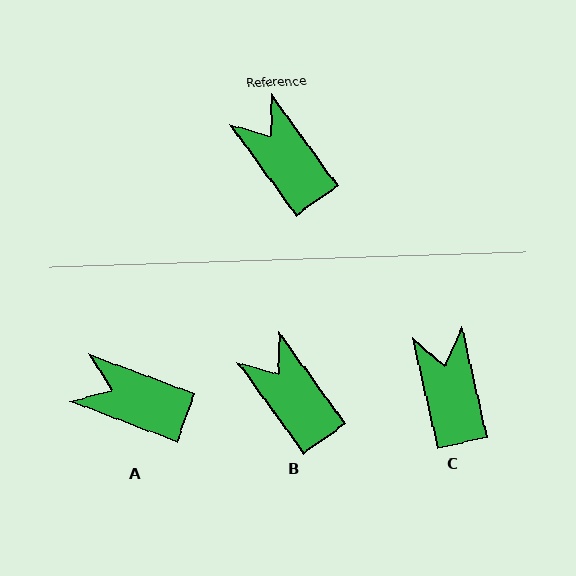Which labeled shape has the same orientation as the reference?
B.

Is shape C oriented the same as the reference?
No, it is off by about 23 degrees.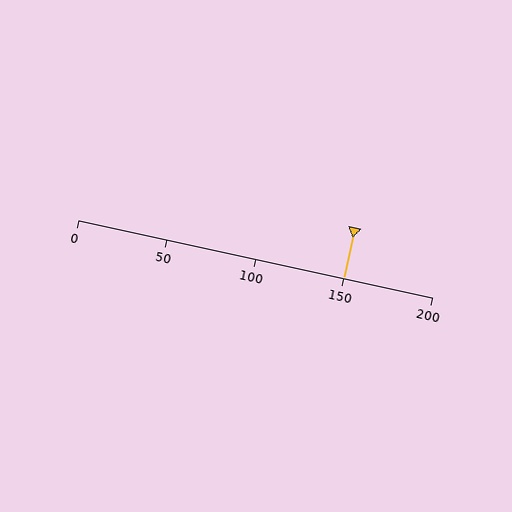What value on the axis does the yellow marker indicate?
The marker indicates approximately 150.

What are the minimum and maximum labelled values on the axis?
The axis runs from 0 to 200.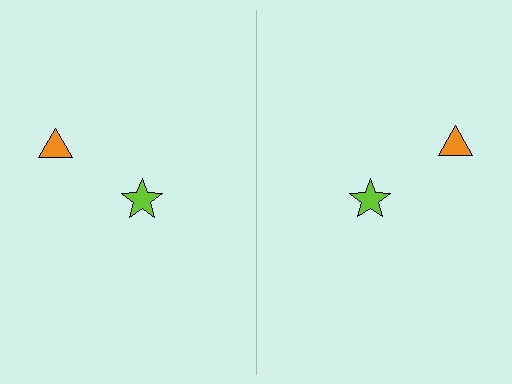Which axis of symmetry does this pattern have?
The pattern has a vertical axis of symmetry running through the center of the image.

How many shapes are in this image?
There are 4 shapes in this image.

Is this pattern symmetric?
Yes, this pattern has bilateral (reflection) symmetry.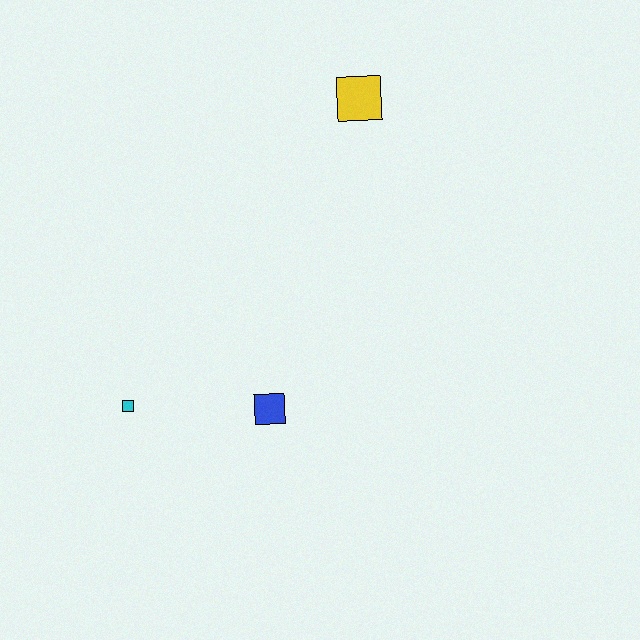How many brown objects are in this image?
There are no brown objects.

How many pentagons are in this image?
There are no pentagons.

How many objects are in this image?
There are 3 objects.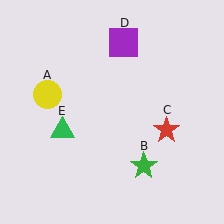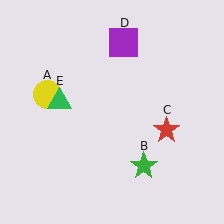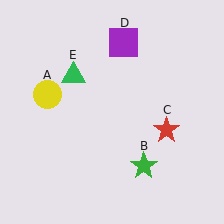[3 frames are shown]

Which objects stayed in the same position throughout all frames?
Yellow circle (object A) and green star (object B) and red star (object C) and purple square (object D) remained stationary.